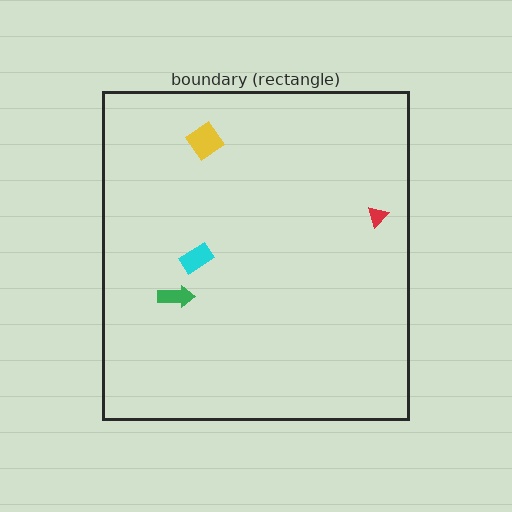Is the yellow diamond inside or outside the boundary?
Inside.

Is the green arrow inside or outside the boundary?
Inside.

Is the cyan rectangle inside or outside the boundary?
Inside.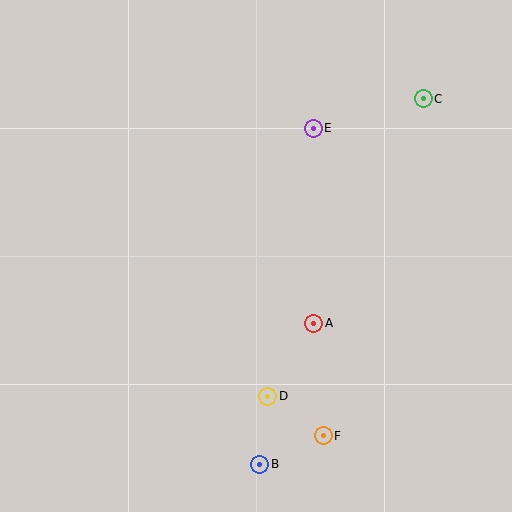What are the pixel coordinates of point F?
Point F is at (323, 436).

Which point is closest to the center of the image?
Point A at (314, 323) is closest to the center.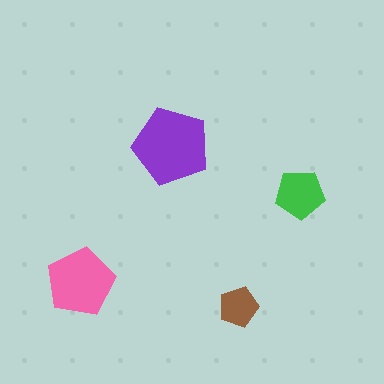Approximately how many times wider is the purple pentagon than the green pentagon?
About 1.5 times wider.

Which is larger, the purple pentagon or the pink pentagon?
The purple one.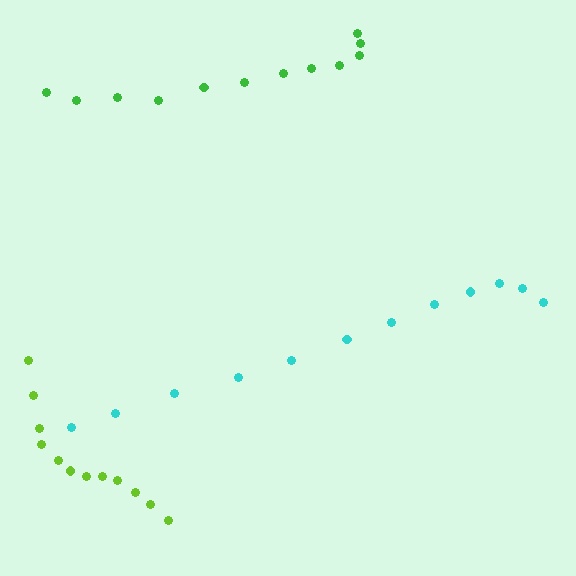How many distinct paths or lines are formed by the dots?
There are 3 distinct paths.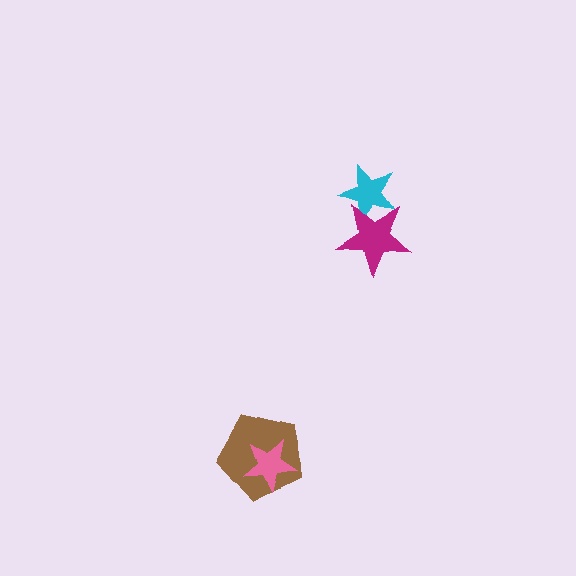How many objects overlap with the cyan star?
1 object overlaps with the cyan star.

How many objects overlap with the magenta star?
1 object overlaps with the magenta star.